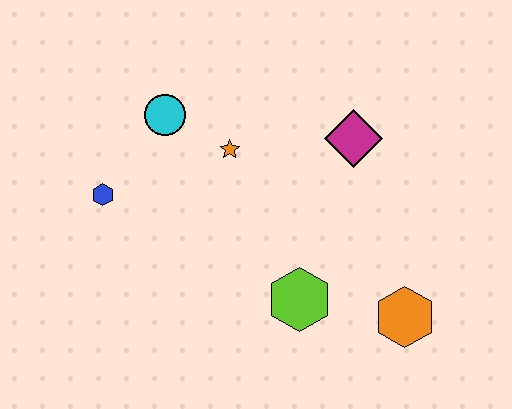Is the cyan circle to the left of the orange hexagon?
Yes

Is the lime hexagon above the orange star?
No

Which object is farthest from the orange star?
The orange hexagon is farthest from the orange star.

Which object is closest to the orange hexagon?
The lime hexagon is closest to the orange hexagon.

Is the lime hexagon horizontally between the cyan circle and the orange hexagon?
Yes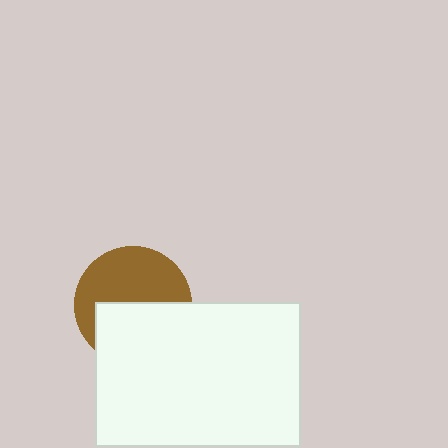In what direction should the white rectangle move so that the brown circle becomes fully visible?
The white rectangle should move down. That is the shortest direction to clear the overlap and leave the brown circle fully visible.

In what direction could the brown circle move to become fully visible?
The brown circle could move up. That would shift it out from behind the white rectangle entirely.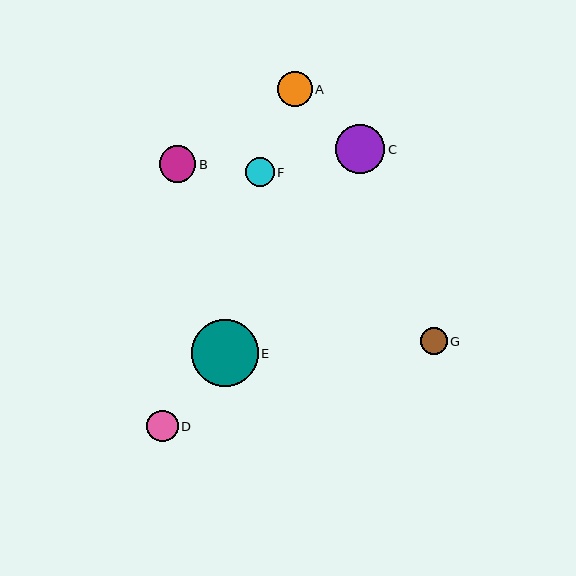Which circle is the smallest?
Circle G is the smallest with a size of approximately 27 pixels.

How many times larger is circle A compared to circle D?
Circle A is approximately 1.1 times the size of circle D.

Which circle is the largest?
Circle E is the largest with a size of approximately 67 pixels.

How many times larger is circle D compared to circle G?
Circle D is approximately 1.2 times the size of circle G.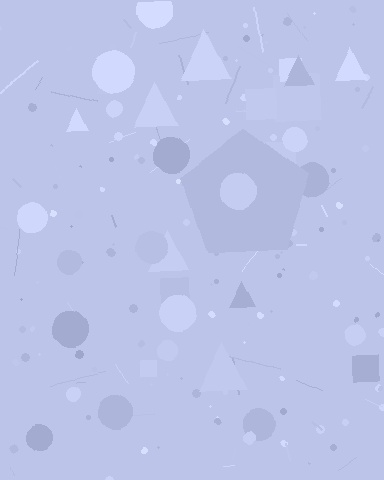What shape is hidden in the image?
A pentagon is hidden in the image.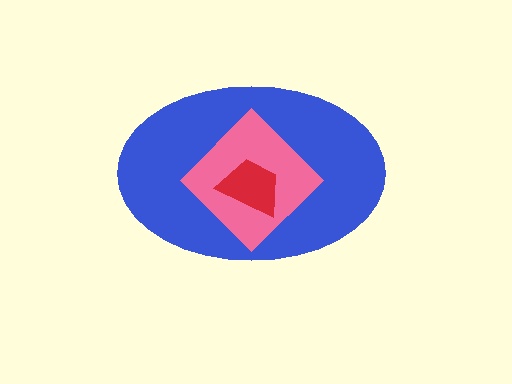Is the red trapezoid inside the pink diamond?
Yes.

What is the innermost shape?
The red trapezoid.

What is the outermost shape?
The blue ellipse.